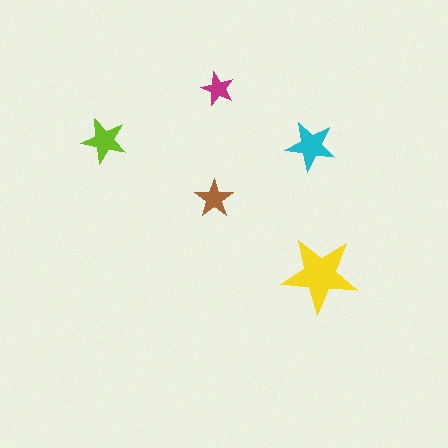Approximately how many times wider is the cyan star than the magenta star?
About 1.5 times wider.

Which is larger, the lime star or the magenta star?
The lime one.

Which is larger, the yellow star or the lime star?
The yellow one.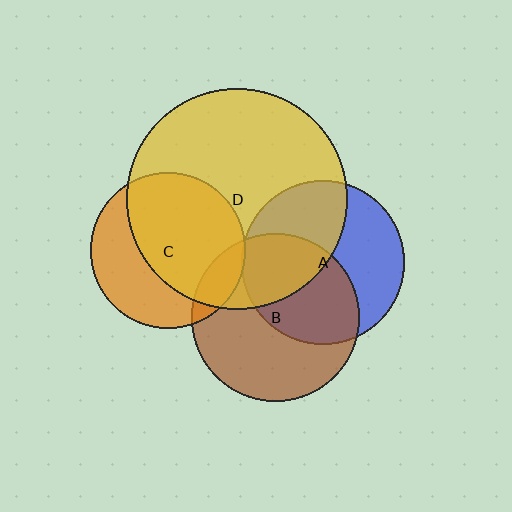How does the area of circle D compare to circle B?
Approximately 1.7 times.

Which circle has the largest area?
Circle D (yellow).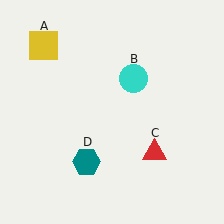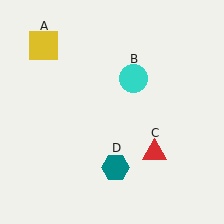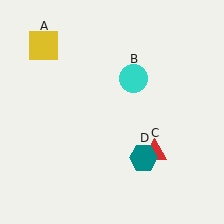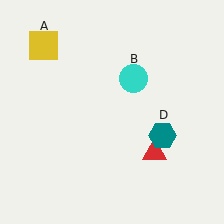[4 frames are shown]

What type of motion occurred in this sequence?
The teal hexagon (object D) rotated counterclockwise around the center of the scene.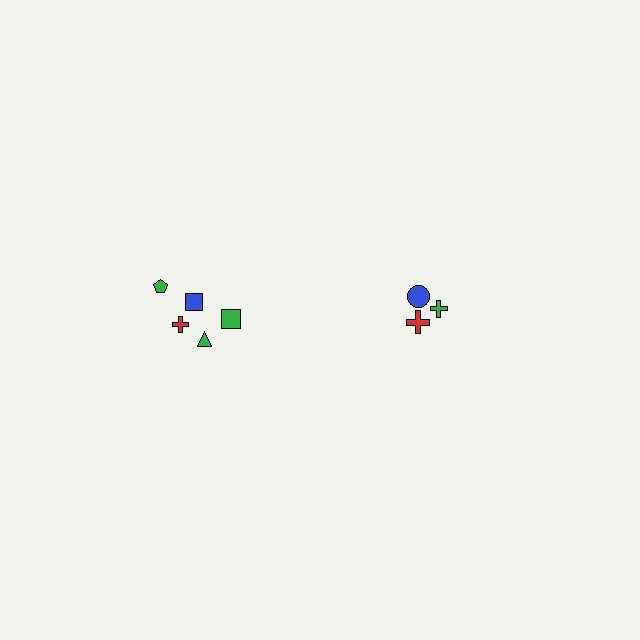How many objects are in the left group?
There are 5 objects.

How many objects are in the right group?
There are 3 objects.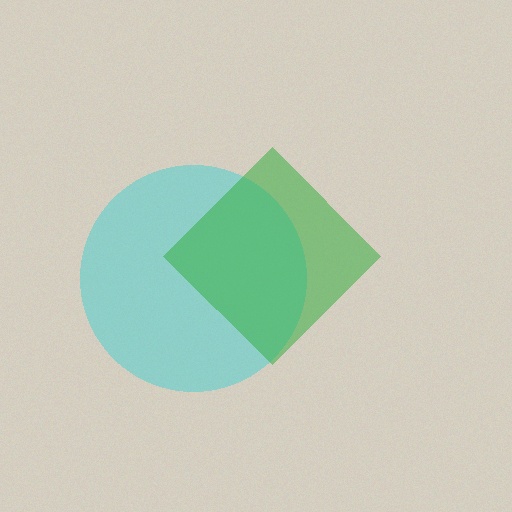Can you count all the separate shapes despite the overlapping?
Yes, there are 2 separate shapes.